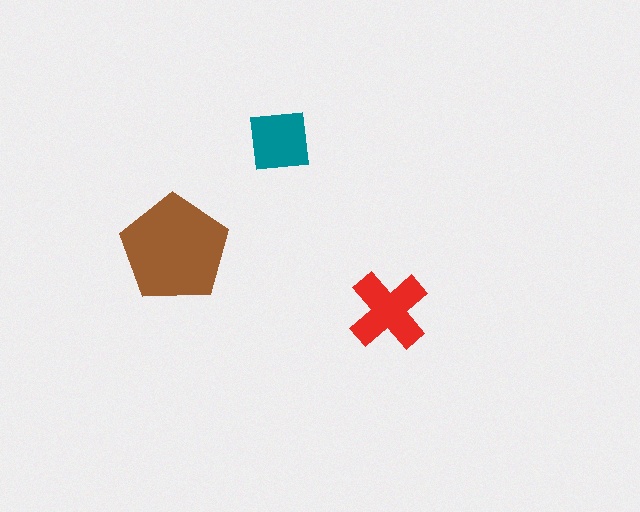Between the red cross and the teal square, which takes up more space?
The red cross.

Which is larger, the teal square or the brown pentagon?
The brown pentagon.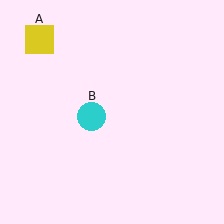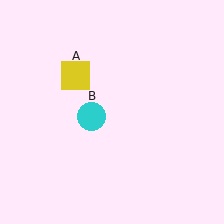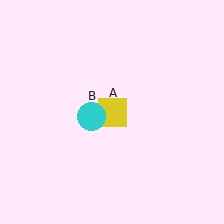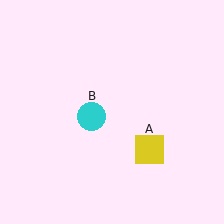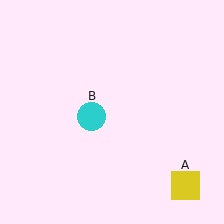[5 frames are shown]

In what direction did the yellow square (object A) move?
The yellow square (object A) moved down and to the right.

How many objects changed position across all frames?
1 object changed position: yellow square (object A).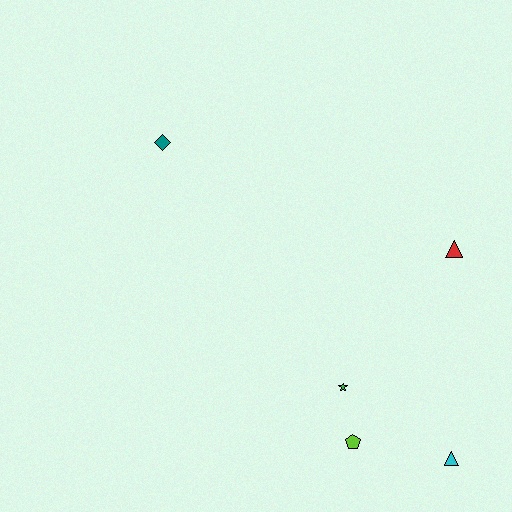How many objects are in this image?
There are 5 objects.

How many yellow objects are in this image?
There are no yellow objects.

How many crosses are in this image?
There are no crosses.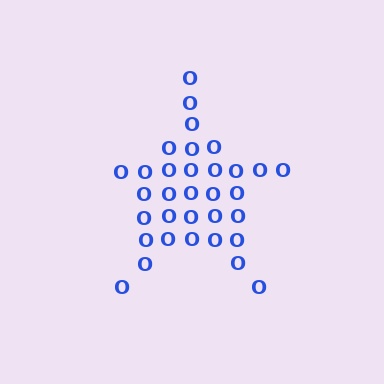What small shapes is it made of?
It is made of small letter O's.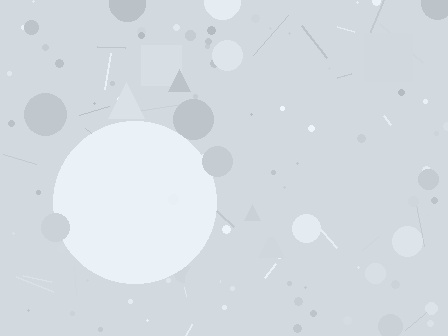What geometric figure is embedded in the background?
A circle is embedded in the background.